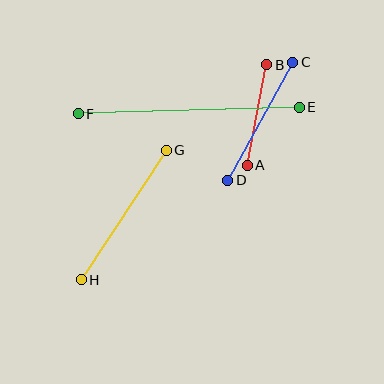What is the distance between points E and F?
The distance is approximately 221 pixels.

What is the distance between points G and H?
The distance is approximately 155 pixels.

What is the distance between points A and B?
The distance is approximately 102 pixels.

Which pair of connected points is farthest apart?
Points E and F are farthest apart.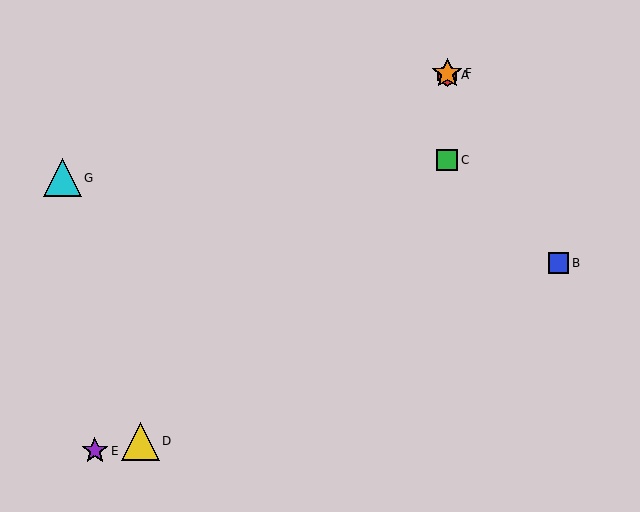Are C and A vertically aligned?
Yes, both are at x≈447.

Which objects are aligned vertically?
Objects A, C, F are aligned vertically.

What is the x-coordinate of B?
Object B is at x≈559.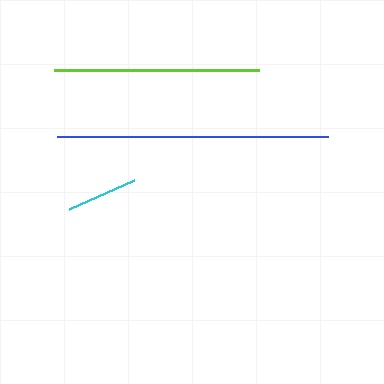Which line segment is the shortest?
The cyan line is the shortest at approximately 71 pixels.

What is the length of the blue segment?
The blue segment is approximately 271 pixels long.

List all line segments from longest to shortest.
From longest to shortest: blue, lime, cyan.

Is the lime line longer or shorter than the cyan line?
The lime line is longer than the cyan line.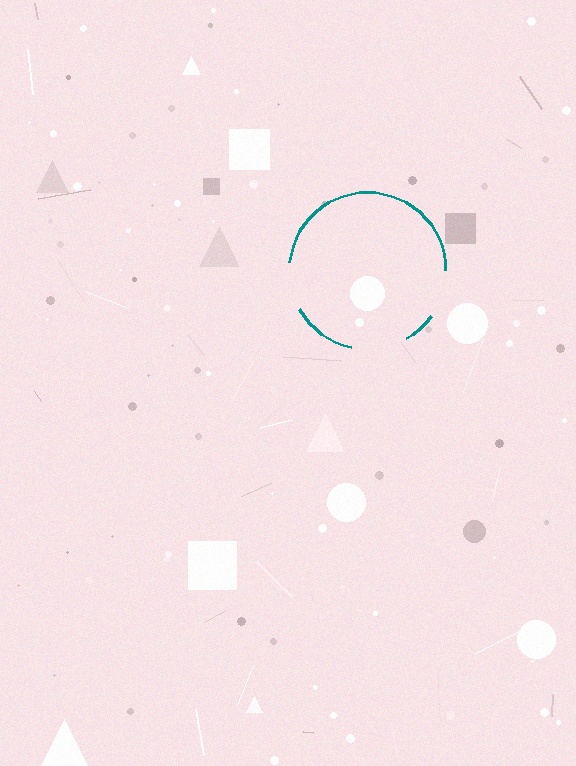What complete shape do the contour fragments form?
The contour fragments form a circle.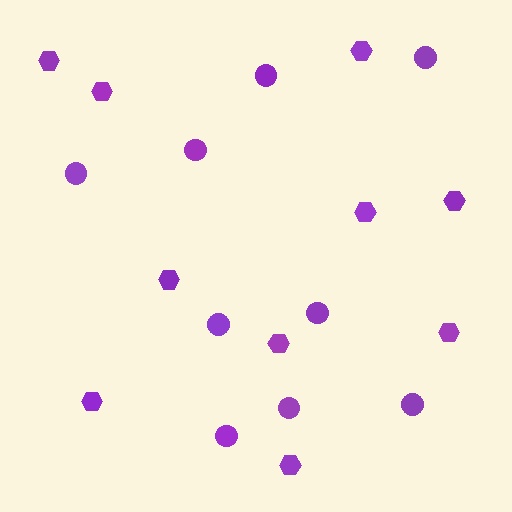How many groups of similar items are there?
There are 2 groups: one group of hexagons (10) and one group of circles (9).